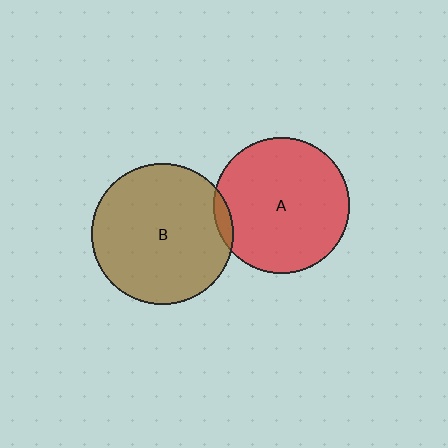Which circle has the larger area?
Circle B (brown).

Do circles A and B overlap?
Yes.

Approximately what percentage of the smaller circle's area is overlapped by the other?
Approximately 5%.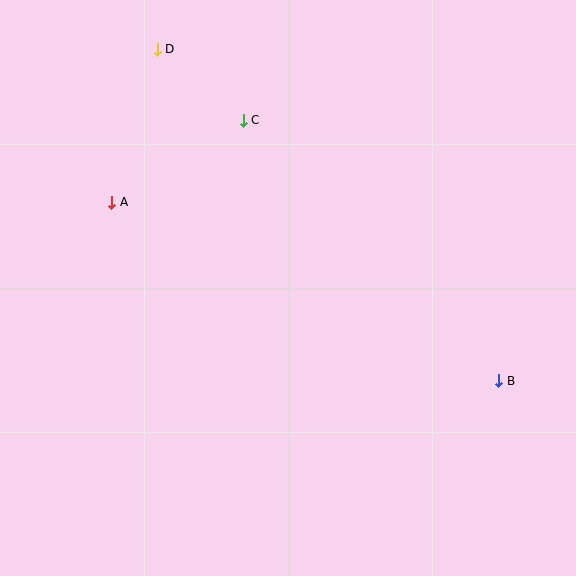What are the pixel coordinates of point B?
Point B is at (499, 381).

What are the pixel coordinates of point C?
Point C is at (243, 120).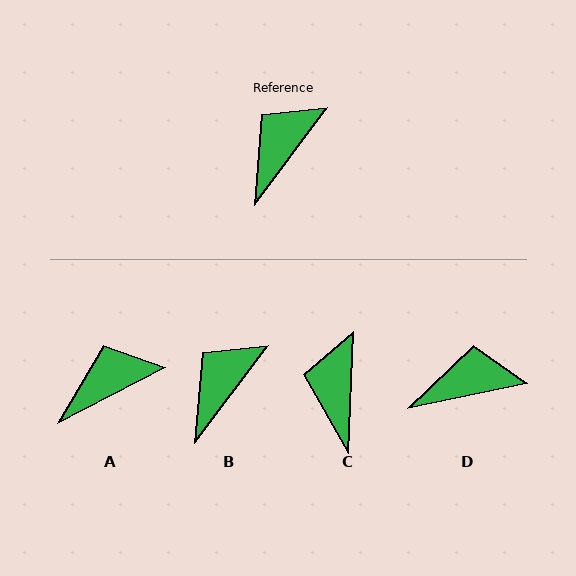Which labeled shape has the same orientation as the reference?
B.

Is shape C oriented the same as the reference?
No, it is off by about 35 degrees.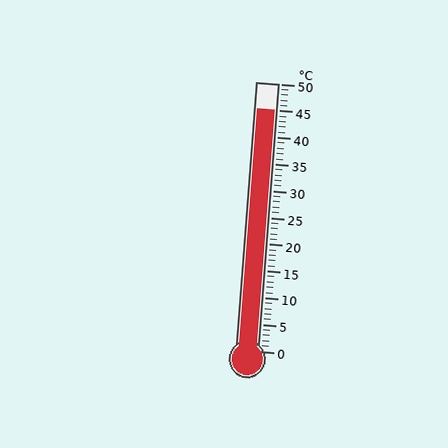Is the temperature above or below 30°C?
The temperature is above 30°C.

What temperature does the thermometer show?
The thermometer shows approximately 45°C.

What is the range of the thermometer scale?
The thermometer scale ranges from 0°C to 50°C.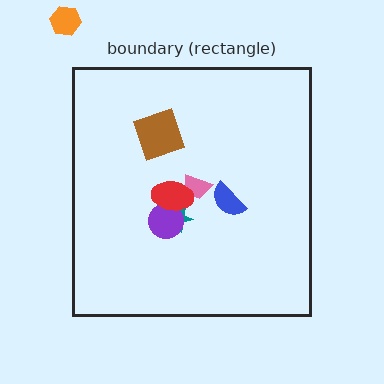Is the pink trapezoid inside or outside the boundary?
Inside.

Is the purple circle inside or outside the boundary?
Inside.